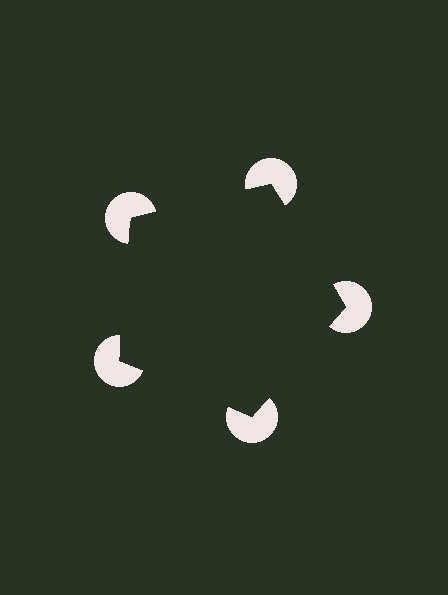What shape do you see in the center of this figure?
An illusory pentagon — its edges are inferred from the aligned wedge cuts in the pac-man discs, not physically drawn.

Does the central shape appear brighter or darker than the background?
It typically appears slightly darker than the background, even though no actual brightness change is drawn.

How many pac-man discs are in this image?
There are 5 — one at each vertex of the illusory pentagon.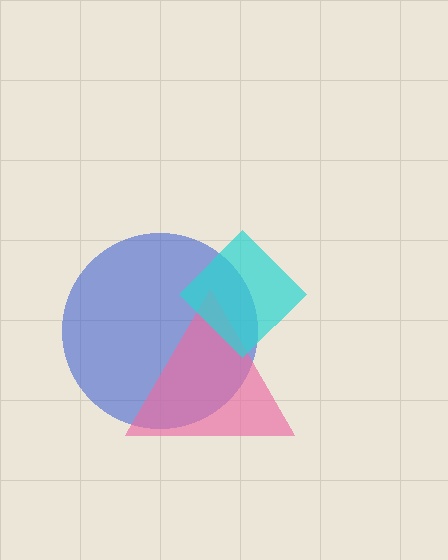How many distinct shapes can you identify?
There are 3 distinct shapes: a blue circle, a pink triangle, a cyan diamond.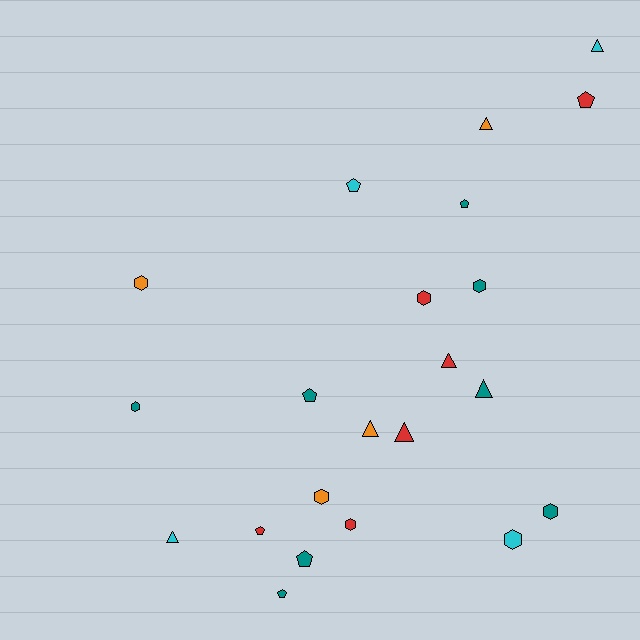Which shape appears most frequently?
Hexagon, with 8 objects.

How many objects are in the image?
There are 22 objects.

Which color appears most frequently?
Teal, with 8 objects.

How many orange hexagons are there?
There are 2 orange hexagons.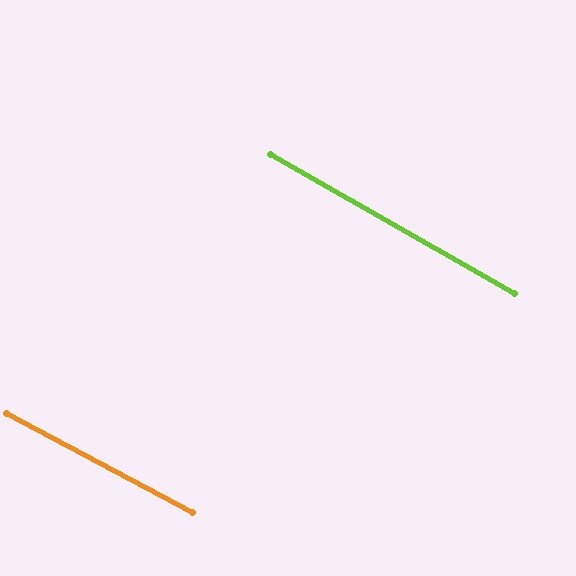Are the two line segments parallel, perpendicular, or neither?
Parallel — their directions differ by only 1.6°.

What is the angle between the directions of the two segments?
Approximately 2 degrees.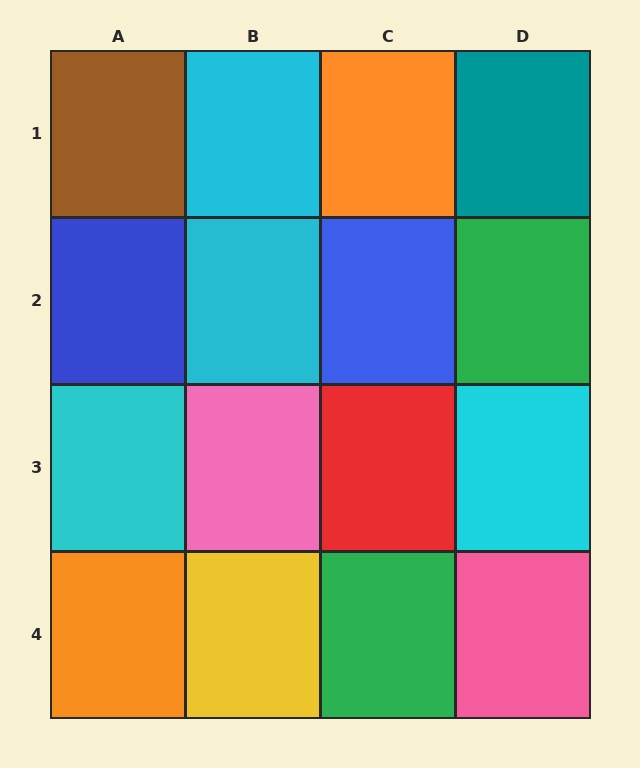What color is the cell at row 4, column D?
Pink.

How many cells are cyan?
4 cells are cyan.